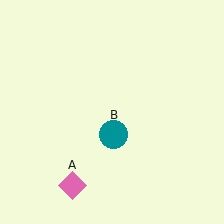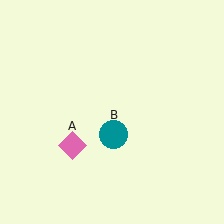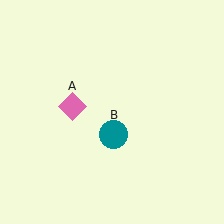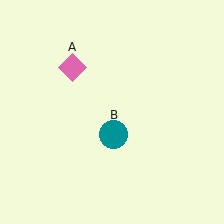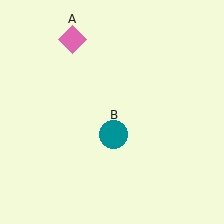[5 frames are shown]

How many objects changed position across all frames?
1 object changed position: pink diamond (object A).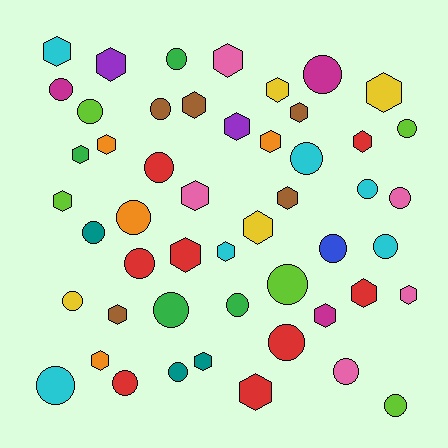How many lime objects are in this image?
There are 5 lime objects.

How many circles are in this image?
There are 25 circles.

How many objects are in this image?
There are 50 objects.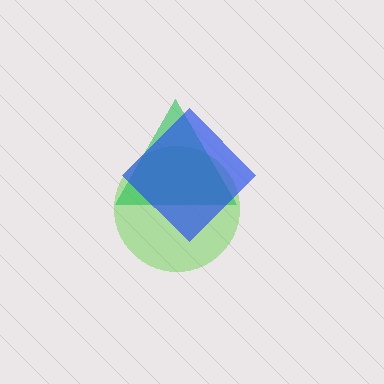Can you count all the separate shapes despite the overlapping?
Yes, there are 3 separate shapes.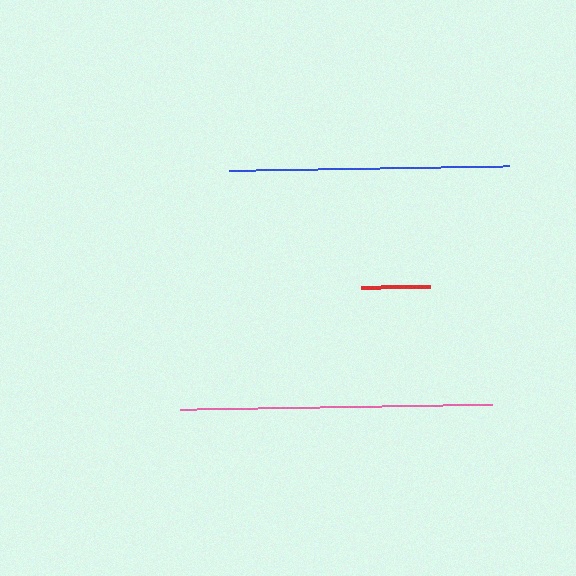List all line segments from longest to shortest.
From longest to shortest: pink, blue, red.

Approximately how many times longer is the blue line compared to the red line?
The blue line is approximately 4.0 times the length of the red line.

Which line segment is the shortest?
The red line is the shortest at approximately 69 pixels.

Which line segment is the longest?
The pink line is the longest at approximately 312 pixels.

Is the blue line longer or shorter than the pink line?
The pink line is longer than the blue line.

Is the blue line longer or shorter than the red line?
The blue line is longer than the red line.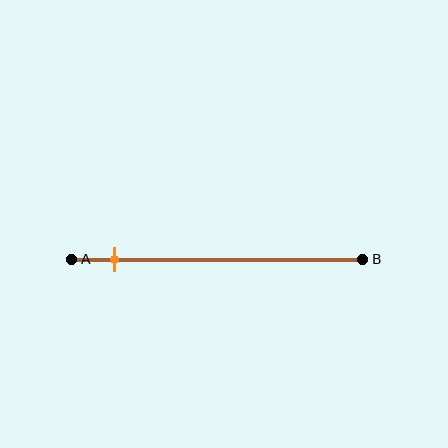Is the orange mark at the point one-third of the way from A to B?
No, the mark is at about 15% from A, not at the 33% one-third point.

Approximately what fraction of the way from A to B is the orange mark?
The orange mark is approximately 15% of the way from A to B.